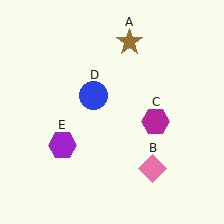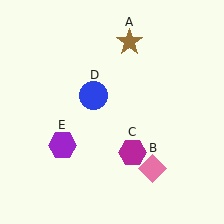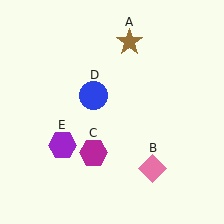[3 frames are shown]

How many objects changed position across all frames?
1 object changed position: magenta hexagon (object C).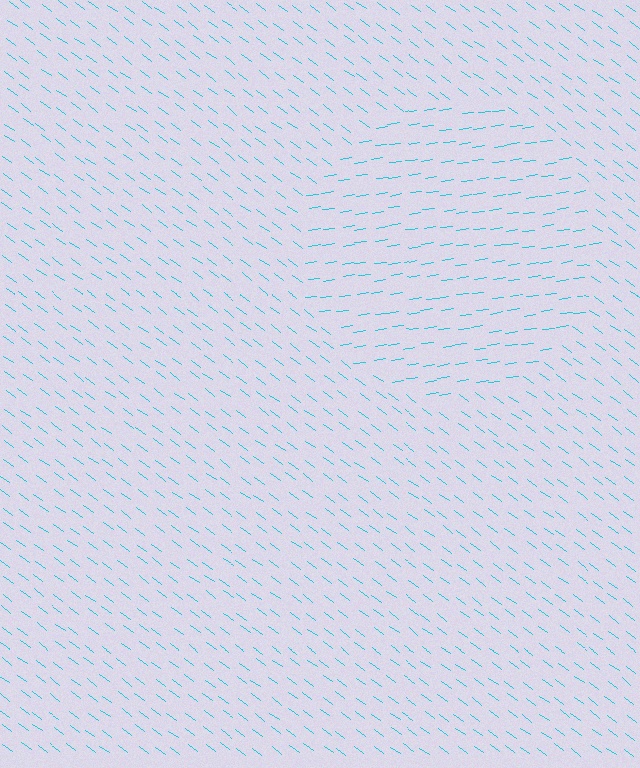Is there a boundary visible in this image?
Yes, there is a texture boundary formed by a change in line orientation.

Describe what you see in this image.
The image is filled with small cyan line segments. A circle region in the image has lines oriented differently from the surrounding lines, creating a visible texture boundary.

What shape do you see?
I see a circle.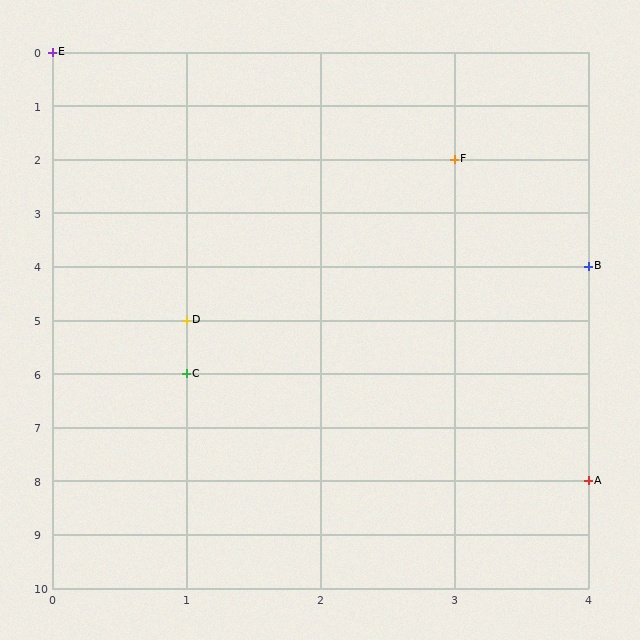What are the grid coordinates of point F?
Point F is at grid coordinates (3, 2).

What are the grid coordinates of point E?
Point E is at grid coordinates (0, 0).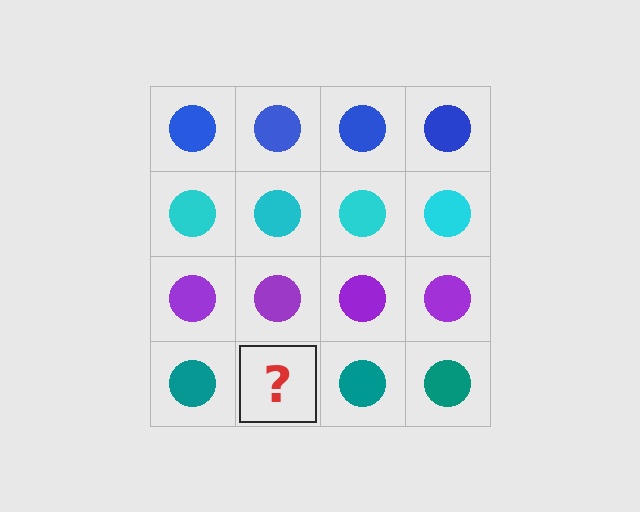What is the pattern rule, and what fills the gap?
The rule is that each row has a consistent color. The gap should be filled with a teal circle.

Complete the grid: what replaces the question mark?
The question mark should be replaced with a teal circle.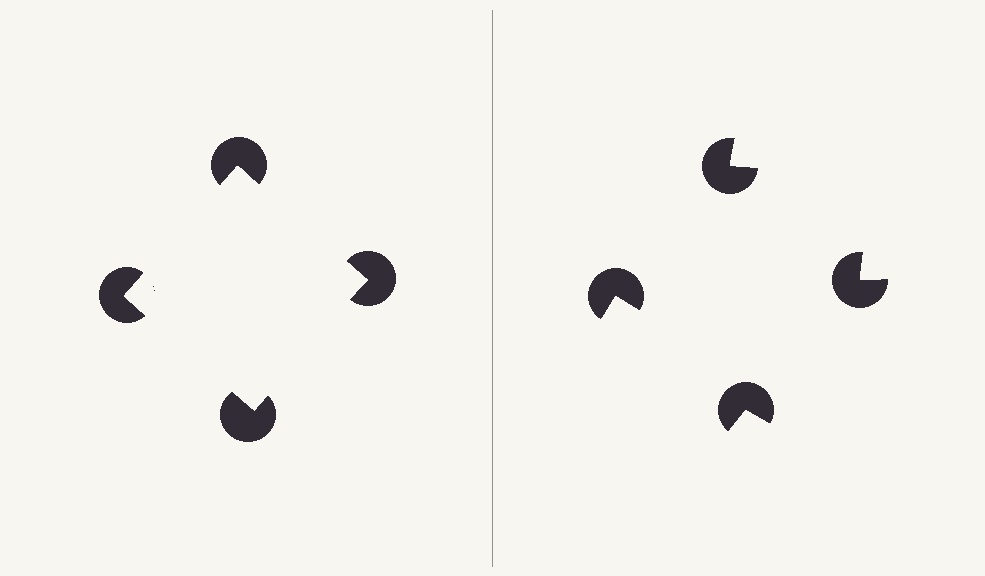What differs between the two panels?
The pac-man discs are positioned identically on both sides; only the wedge orientations differ. On the left they align to a square; on the right they are misaligned.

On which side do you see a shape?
An illusory square appears on the left side. On the right side the wedge cuts are rotated, so no coherent shape forms.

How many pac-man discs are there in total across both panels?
8 — 4 on each side.